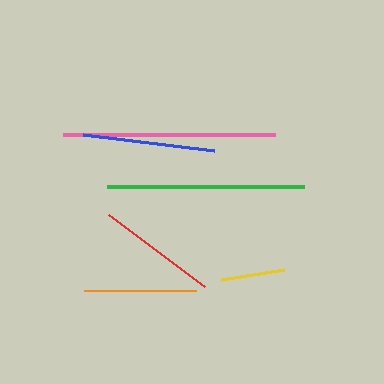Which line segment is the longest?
The pink line is the longest at approximately 212 pixels.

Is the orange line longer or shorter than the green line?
The green line is longer than the orange line.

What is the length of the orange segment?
The orange segment is approximately 112 pixels long.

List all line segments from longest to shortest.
From longest to shortest: pink, green, blue, red, orange, yellow.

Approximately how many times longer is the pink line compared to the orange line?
The pink line is approximately 1.9 times the length of the orange line.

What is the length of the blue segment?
The blue segment is approximately 132 pixels long.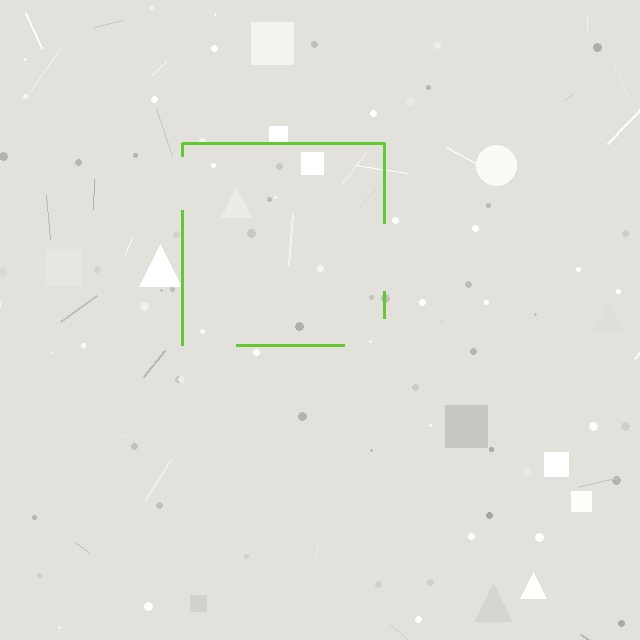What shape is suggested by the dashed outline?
The dashed outline suggests a square.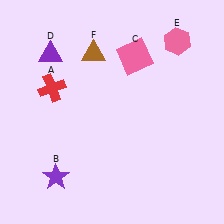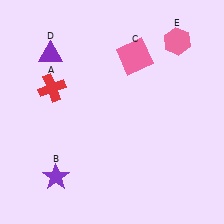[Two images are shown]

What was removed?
The brown triangle (F) was removed in Image 2.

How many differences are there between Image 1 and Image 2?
There is 1 difference between the two images.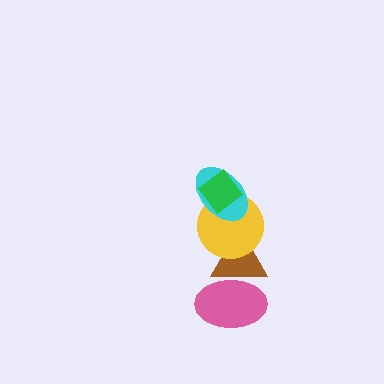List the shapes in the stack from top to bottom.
From top to bottom: the green diamond, the cyan ellipse, the yellow circle, the brown triangle, the pink ellipse.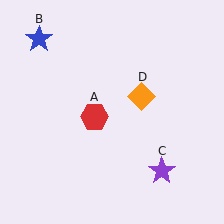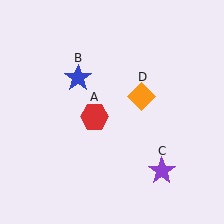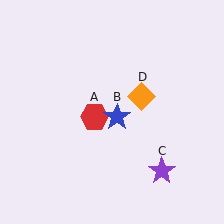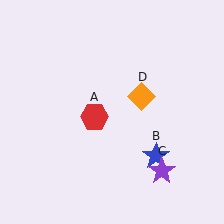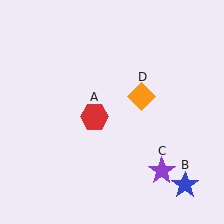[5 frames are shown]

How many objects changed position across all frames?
1 object changed position: blue star (object B).